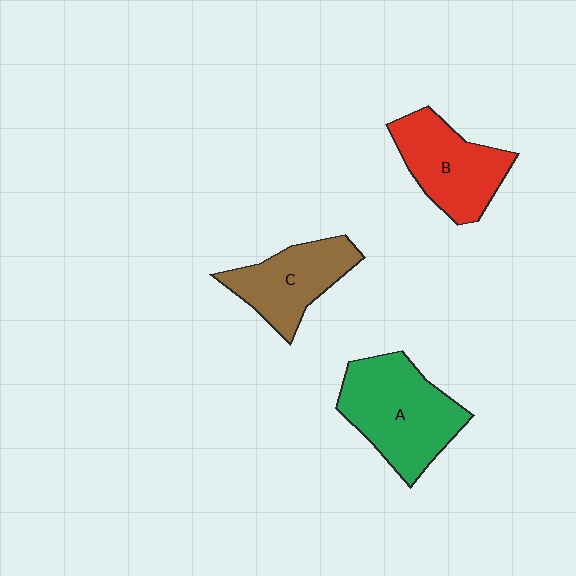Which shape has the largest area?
Shape A (green).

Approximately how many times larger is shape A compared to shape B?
Approximately 1.3 times.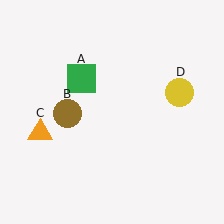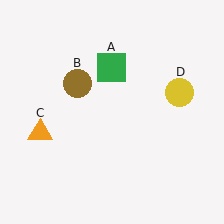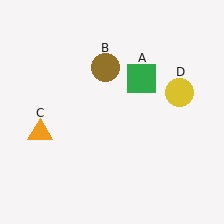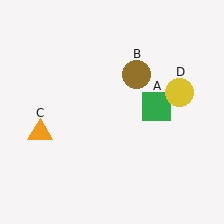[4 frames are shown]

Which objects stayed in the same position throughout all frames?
Orange triangle (object C) and yellow circle (object D) remained stationary.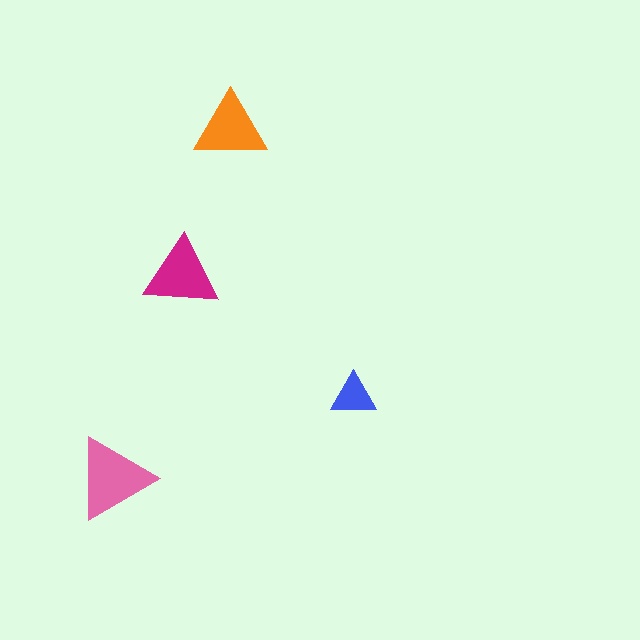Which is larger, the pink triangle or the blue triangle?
The pink one.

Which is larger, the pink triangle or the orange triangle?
The pink one.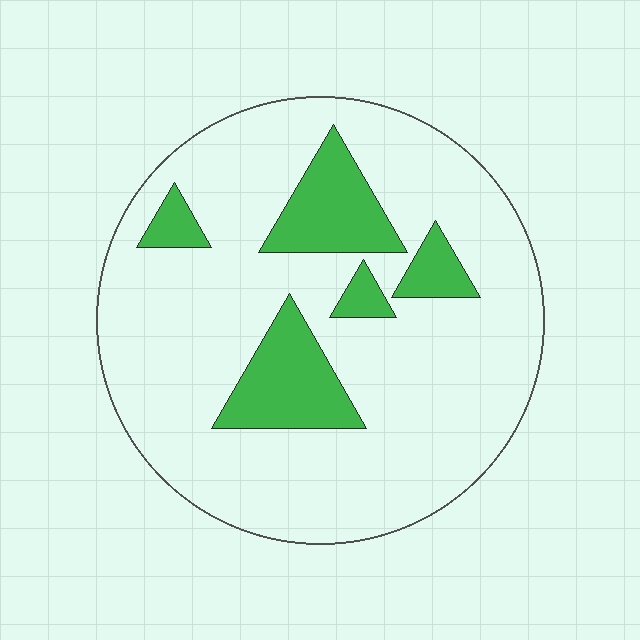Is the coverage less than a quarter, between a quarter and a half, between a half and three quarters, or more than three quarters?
Less than a quarter.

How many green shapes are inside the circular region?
5.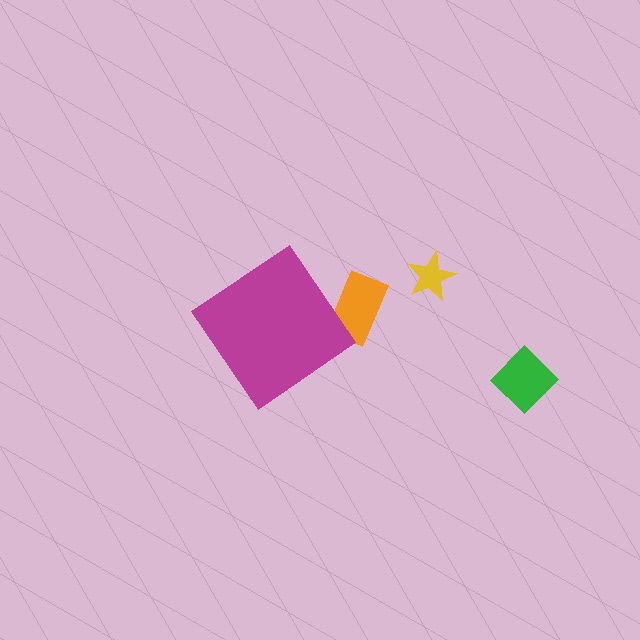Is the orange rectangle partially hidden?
Yes, the orange rectangle is partially hidden behind the magenta diamond.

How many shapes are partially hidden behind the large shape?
1 shape is partially hidden.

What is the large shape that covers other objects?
A magenta diamond.